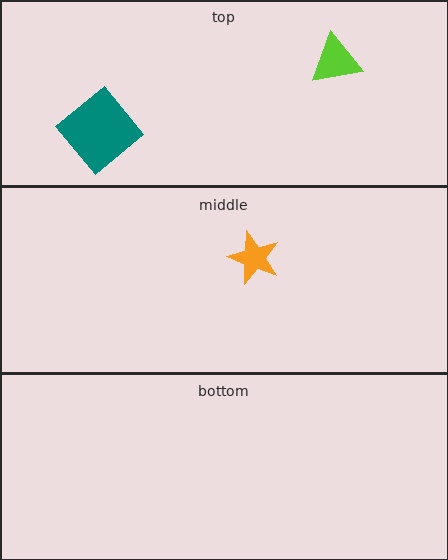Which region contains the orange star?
The middle region.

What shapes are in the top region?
The lime triangle, the teal diamond.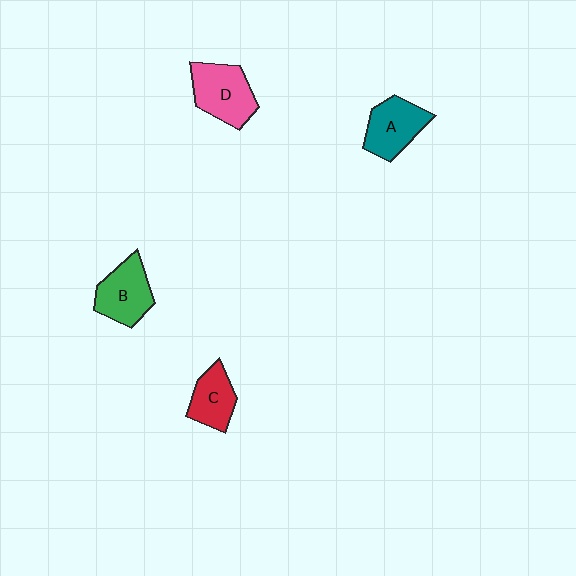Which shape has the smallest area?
Shape C (red).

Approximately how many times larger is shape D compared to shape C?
Approximately 1.4 times.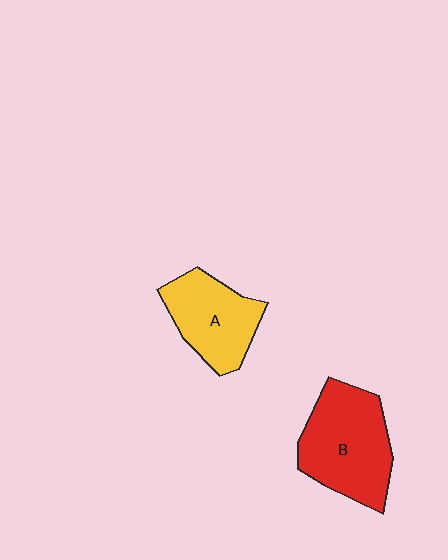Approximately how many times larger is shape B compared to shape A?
Approximately 1.3 times.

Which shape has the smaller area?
Shape A (yellow).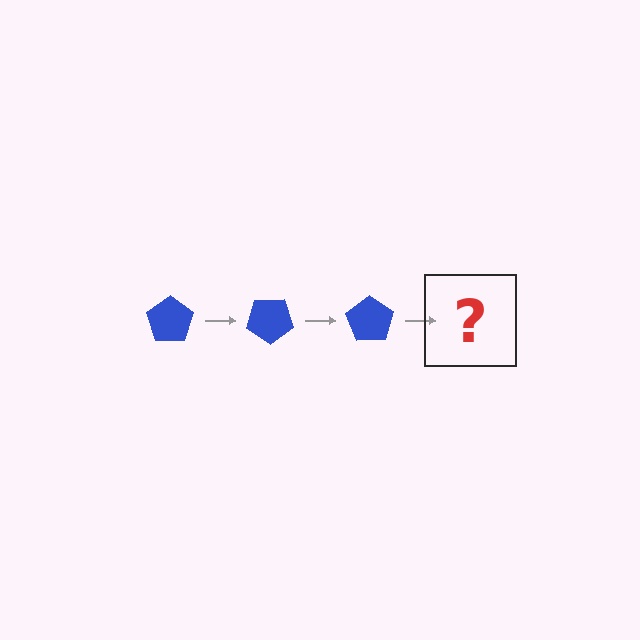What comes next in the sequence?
The next element should be a blue pentagon rotated 105 degrees.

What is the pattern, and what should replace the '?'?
The pattern is that the pentagon rotates 35 degrees each step. The '?' should be a blue pentagon rotated 105 degrees.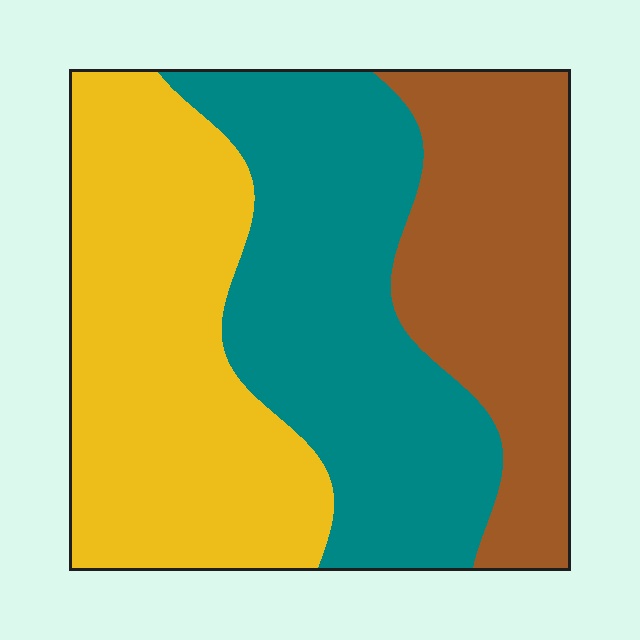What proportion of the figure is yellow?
Yellow takes up about three eighths (3/8) of the figure.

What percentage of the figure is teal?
Teal covers around 35% of the figure.